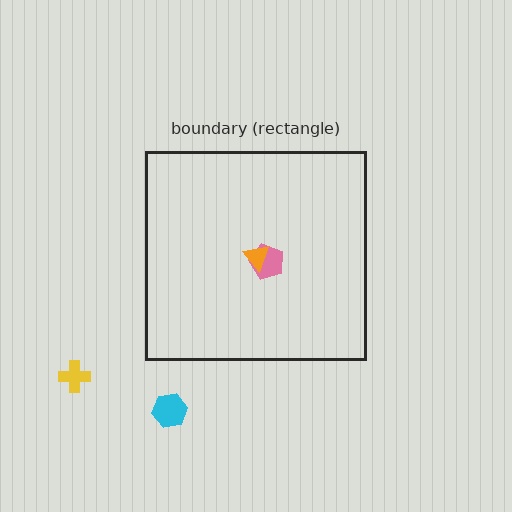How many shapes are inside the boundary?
2 inside, 2 outside.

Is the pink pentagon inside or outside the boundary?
Inside.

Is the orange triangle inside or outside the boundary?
Inside.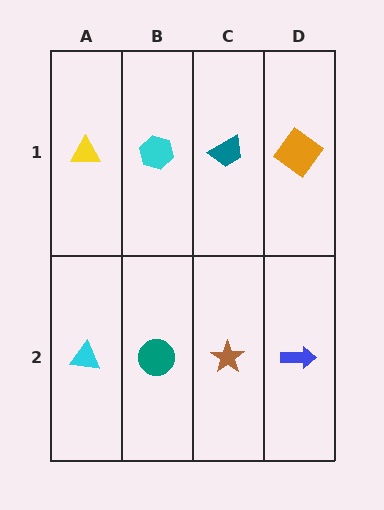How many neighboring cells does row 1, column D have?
2.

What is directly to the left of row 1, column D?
A teal trapezoid.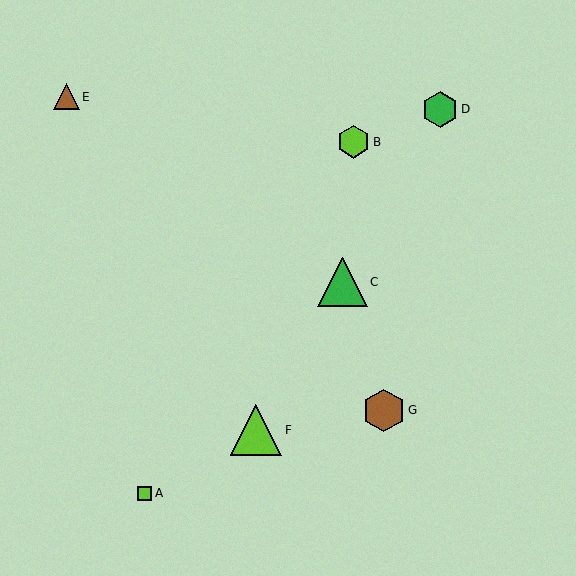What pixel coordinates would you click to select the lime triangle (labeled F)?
Click at (256, 430) to select the lime triangle F.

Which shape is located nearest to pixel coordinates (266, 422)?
The lime triangle (labeled F) at (256, 430) is nearest to that location.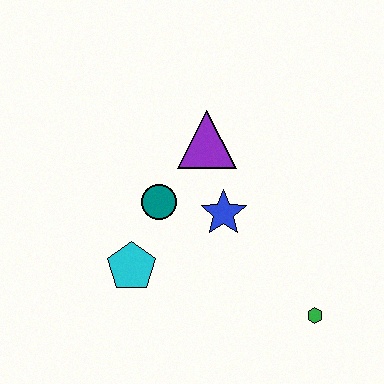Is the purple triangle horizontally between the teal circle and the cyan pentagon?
No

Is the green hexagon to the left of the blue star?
No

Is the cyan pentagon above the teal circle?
No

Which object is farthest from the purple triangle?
The green hexagon is farthest from the purple triangle.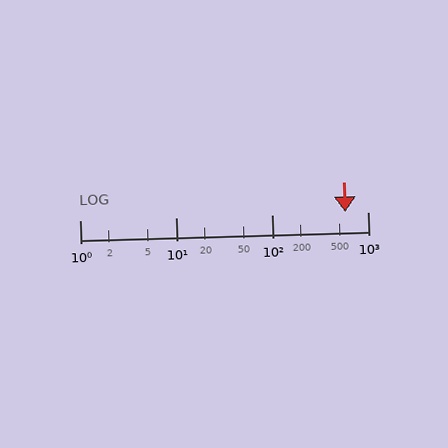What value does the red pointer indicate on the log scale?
The pointer indicates approximately 580.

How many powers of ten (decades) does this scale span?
The scale spans 3 decades, from 1 to 1000.